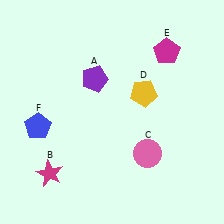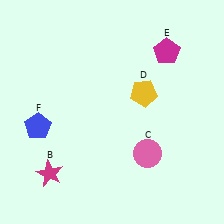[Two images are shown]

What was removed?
The purple pentagon (A) was removed in Image 2.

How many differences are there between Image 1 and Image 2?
There is 1 difference between the two images.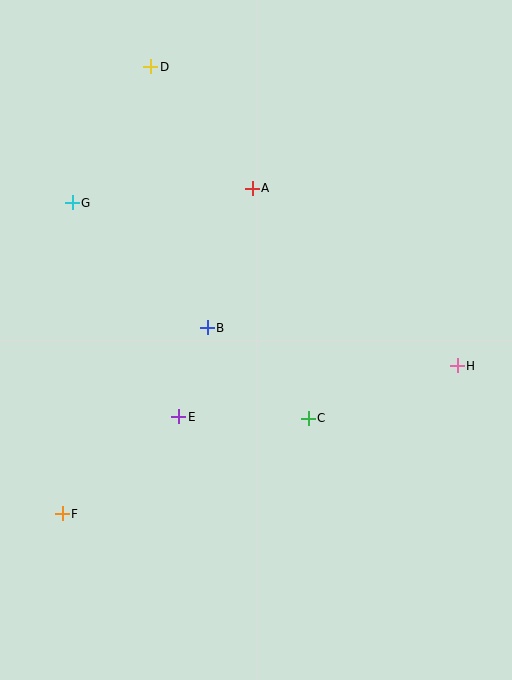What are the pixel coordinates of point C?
Point C is at (308, 418).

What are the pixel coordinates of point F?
Point F is at (62, 514).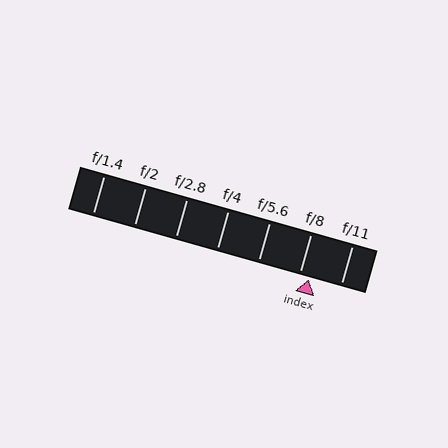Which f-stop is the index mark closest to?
The index mark is closest to f/8.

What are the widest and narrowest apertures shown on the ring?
The widest aperture shown is f/1.4 and the narrowest is f/11.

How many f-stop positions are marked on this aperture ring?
There are 7 f-stop positions marked.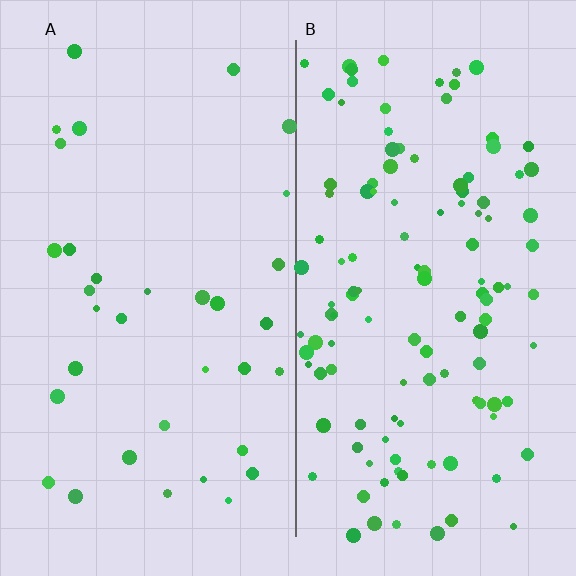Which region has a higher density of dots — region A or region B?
B (the right).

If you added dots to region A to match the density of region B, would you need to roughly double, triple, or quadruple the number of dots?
Approximately triple.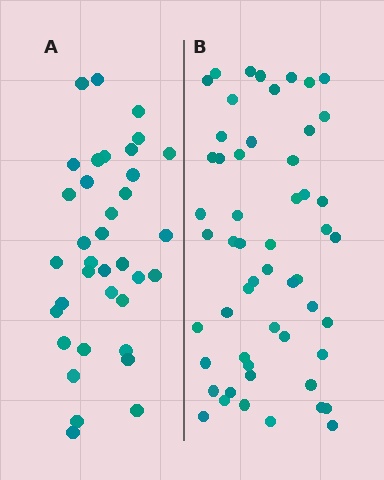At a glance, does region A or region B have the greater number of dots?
Region B (the right region) has more dots.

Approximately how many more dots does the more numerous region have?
Region B has approximately 20 more dots than region A.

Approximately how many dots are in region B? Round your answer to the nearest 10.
About 50 dots. (The exact count is 54, which rounds to 50.)